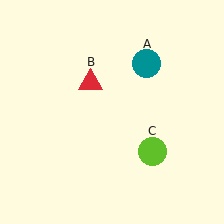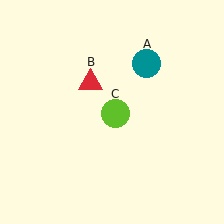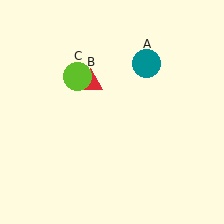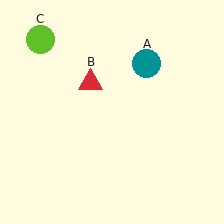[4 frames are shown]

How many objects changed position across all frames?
1 object changed position: lime circle (object C).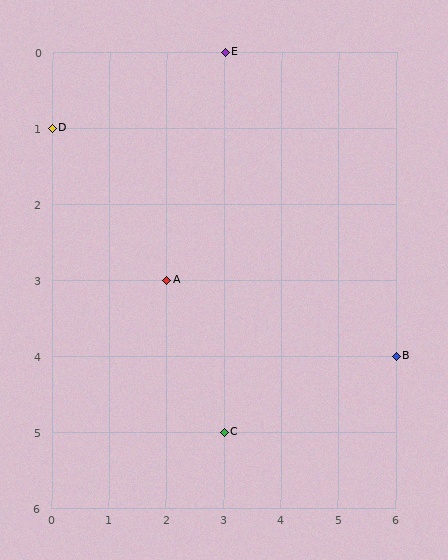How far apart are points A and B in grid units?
Points A and B are 4 columns and 1 row apart (about 4.1 grid units diagonally).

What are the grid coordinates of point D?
Point D is at grid coordinates (0, 1).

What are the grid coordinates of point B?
Point B is at grid coordinates (6, 4).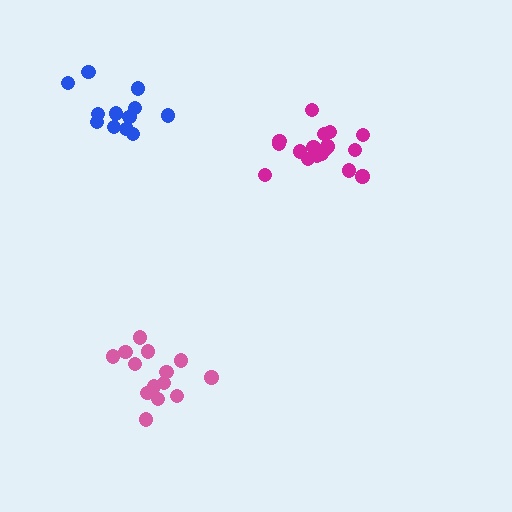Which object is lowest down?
The pink cluster is bottommost.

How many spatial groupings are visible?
There are 3 spatial groupings.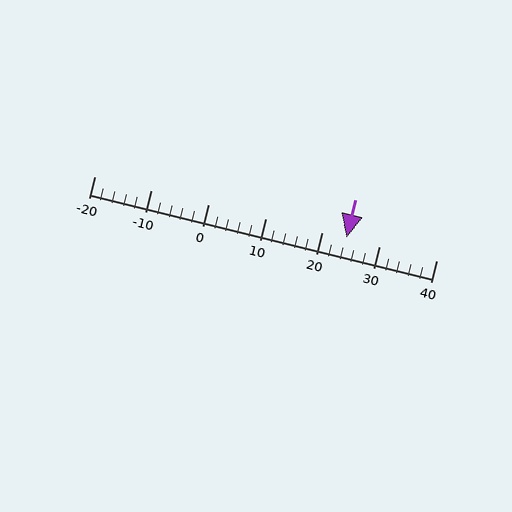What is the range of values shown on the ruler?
The ruler shows values from -20 to 40.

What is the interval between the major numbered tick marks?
The major tick marks are spaced 10 units apart.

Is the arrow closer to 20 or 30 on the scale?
The arrow is closer to 20.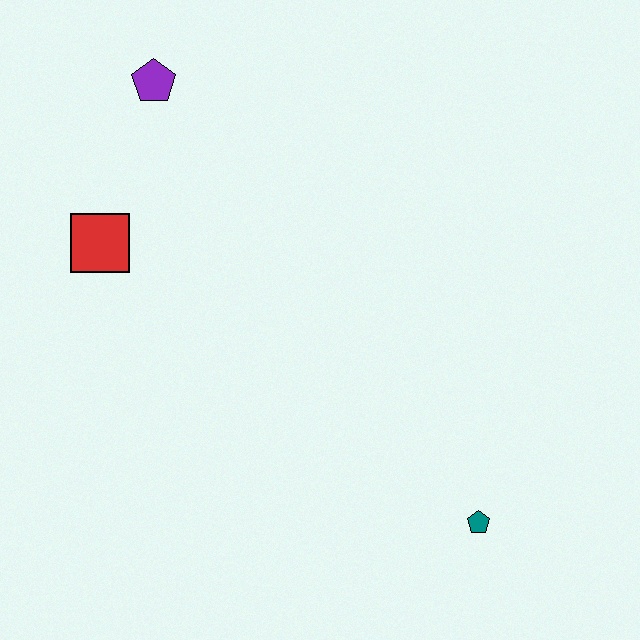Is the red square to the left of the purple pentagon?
Yes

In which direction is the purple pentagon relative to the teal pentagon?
The purple pentagon is above the teal pentagon.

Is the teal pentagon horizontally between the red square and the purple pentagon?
No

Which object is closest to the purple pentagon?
The red square is closest to the purple pentagon.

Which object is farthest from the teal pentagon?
The purple pentagon is farthest from the teal pentagon.